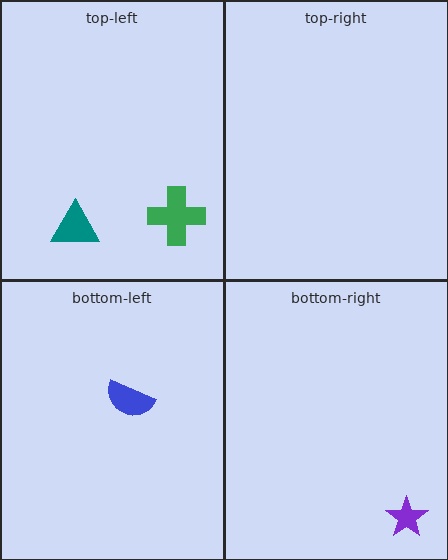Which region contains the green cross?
The top-left region.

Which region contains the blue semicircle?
The bottom-left region.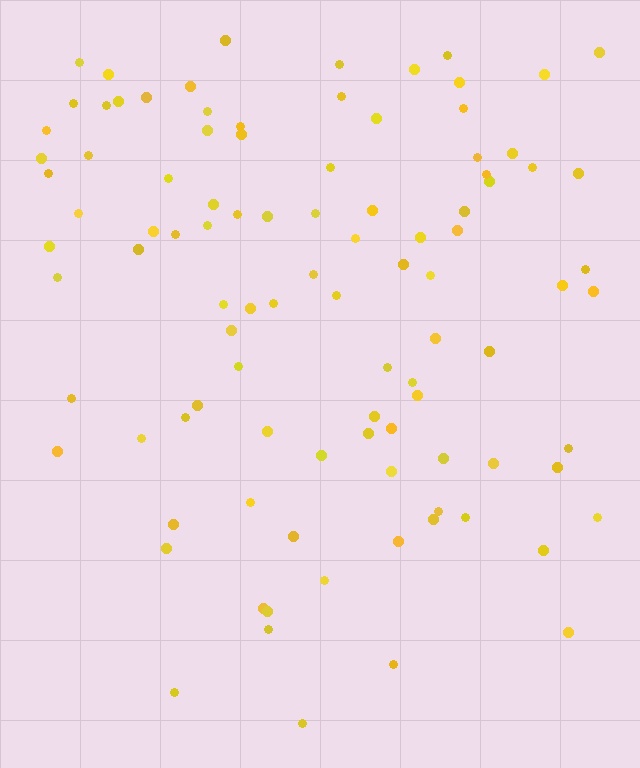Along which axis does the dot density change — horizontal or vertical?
Vertical.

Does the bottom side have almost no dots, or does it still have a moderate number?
Still a moderate number, just noticeably fewer than the top.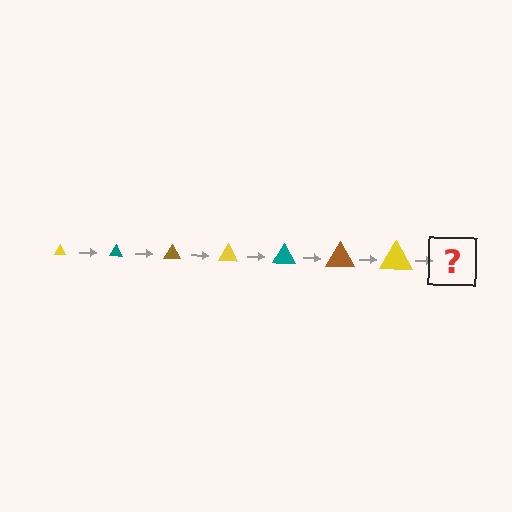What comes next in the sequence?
The next element should be a teal triangle, larger than the previous one.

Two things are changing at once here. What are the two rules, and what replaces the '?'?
The two rules are that the triangle grows larger each step and the color cycles through yellow, teal, and brown. The '?' should be a teal triangle, larger than the previous one.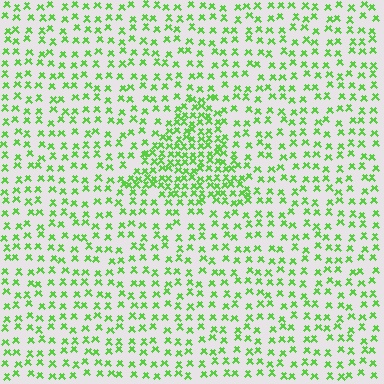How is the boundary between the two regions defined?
The boundary is defined by a change in element density (approximately 2.1x ratio). All elements are the same color, size, and shape.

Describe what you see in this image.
The image contains small lime elements arranged at two different densities. A triangle-shaped region is visible where the elements are more densely packed than the surrounding area.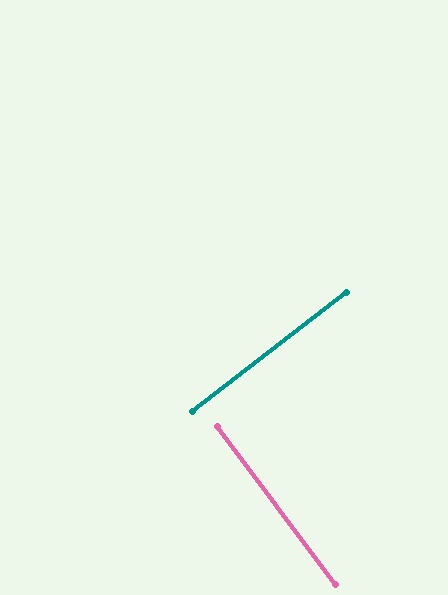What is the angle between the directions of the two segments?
Approximately 89 degrees.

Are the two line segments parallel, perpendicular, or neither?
Perpendicular — they meet at approximately 89°.